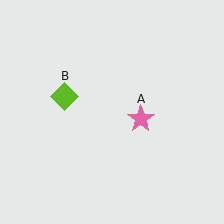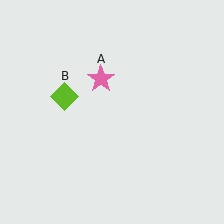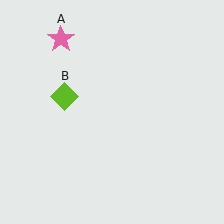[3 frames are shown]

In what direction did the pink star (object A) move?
The pink star (object A) moved up and to the left.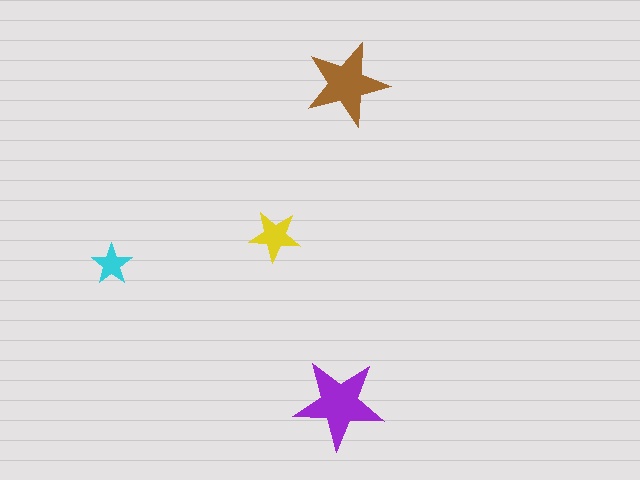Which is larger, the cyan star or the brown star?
The brown one.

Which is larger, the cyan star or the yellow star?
The yellow one.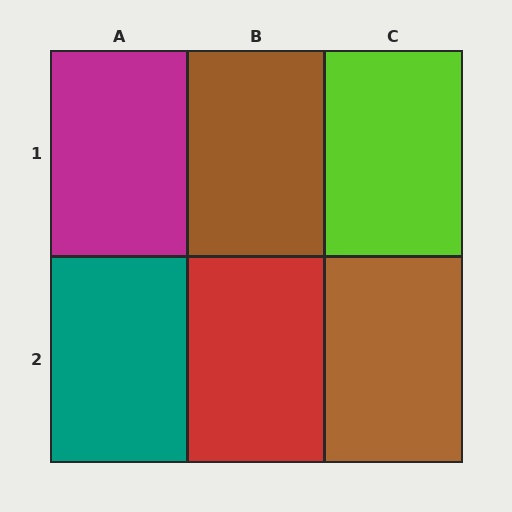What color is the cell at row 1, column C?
Lime.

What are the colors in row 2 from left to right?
Teal, red, brown.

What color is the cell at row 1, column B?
Brown.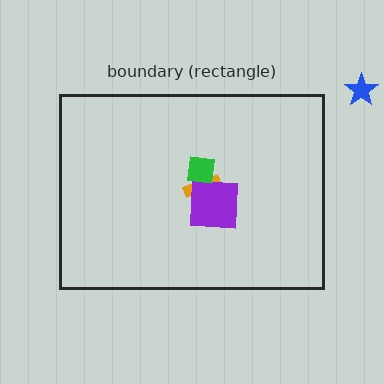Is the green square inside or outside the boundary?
Inside.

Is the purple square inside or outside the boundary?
Inside.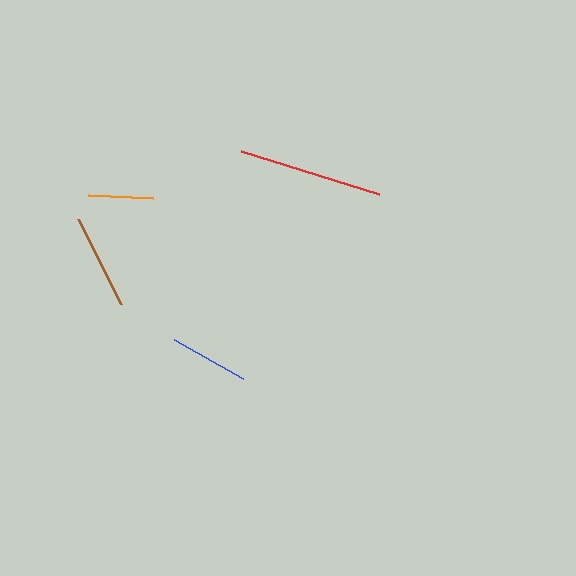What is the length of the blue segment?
The blue segment is approximately 79 pixels long.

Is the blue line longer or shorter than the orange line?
The blue line is longer than the orange line.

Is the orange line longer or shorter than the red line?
The red line is longer than the orange line.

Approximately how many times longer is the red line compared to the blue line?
The red line is approximately 1.8 times the length of the blue line.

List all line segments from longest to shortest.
From longest to shortest: red, brown, blue, orange.